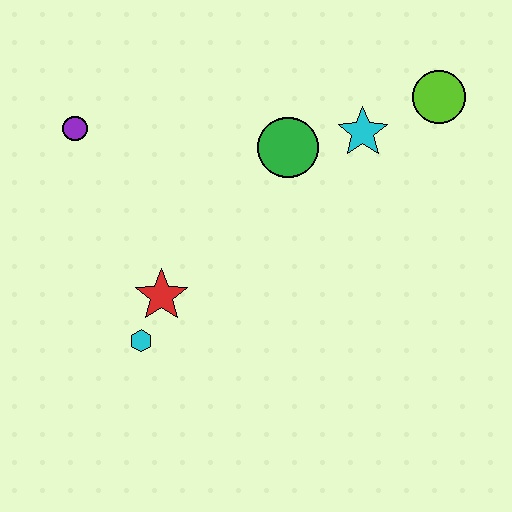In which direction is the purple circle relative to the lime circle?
The purple circle is to the left of the lime circle.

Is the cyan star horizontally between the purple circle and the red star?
No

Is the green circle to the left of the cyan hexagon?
No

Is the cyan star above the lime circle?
No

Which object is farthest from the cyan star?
The cyan hexagon is farthest from the cyan star.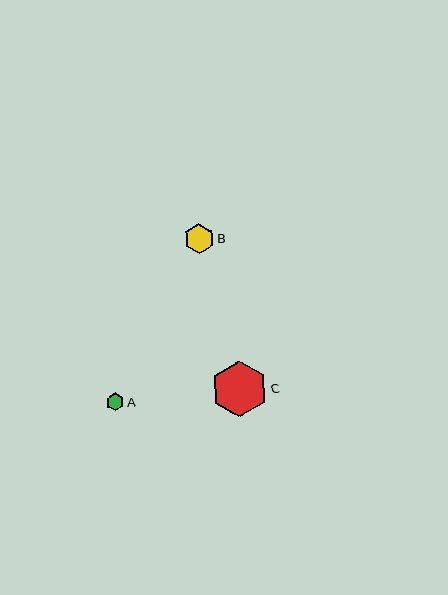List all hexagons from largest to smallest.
From largest to smallest: C, B, A.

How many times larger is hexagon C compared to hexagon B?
Hexagon C is approximately 1.9 times the size of hexagon B.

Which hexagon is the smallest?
Hexagon A is the smallest with a size of approximately 18 pixels.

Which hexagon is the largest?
Hexagon C is the largest with a size of approximately 56 pixels.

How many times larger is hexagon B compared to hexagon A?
Hexagon B is approximately 1.7 times the size of hexagon A.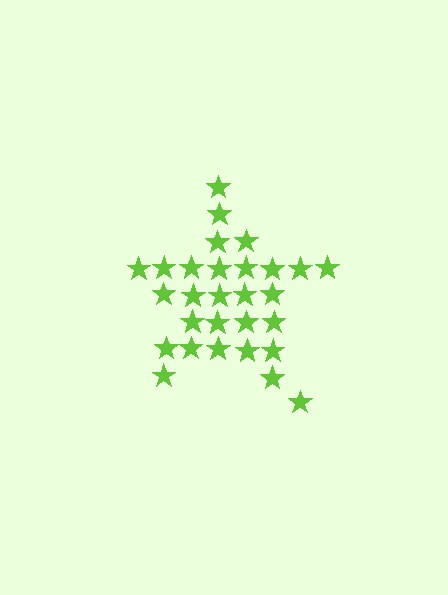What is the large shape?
The large shape is a star.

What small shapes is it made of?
It is made of small stars.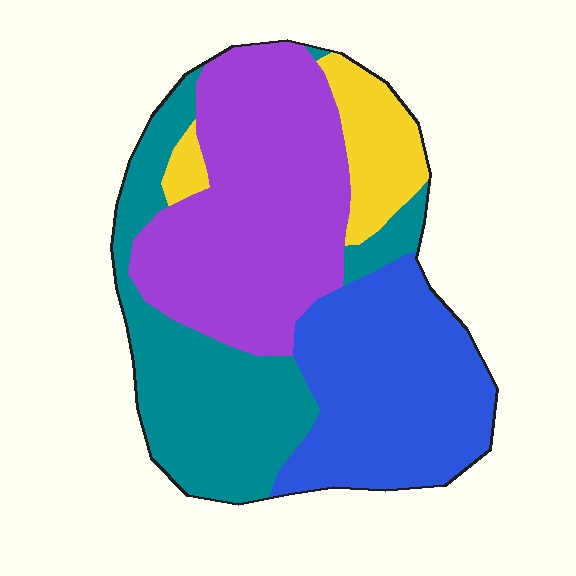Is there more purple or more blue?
Purple.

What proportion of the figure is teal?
Teal takes up about one quarter (1/4) of the figure.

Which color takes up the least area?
Yellow, at roughly 10%.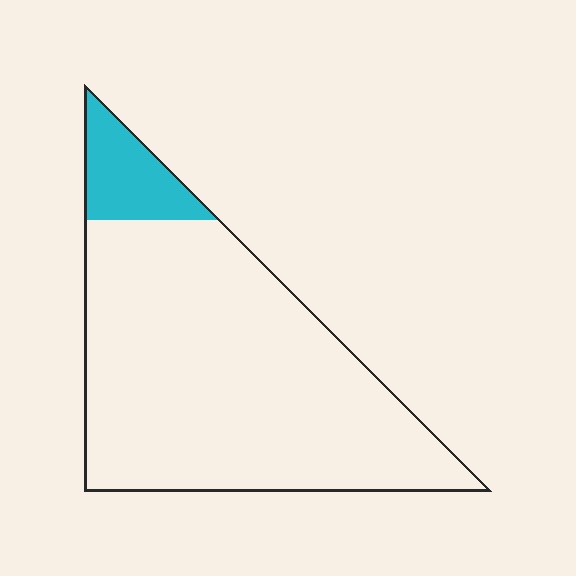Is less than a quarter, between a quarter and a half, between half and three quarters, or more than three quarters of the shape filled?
Less than a quarter.